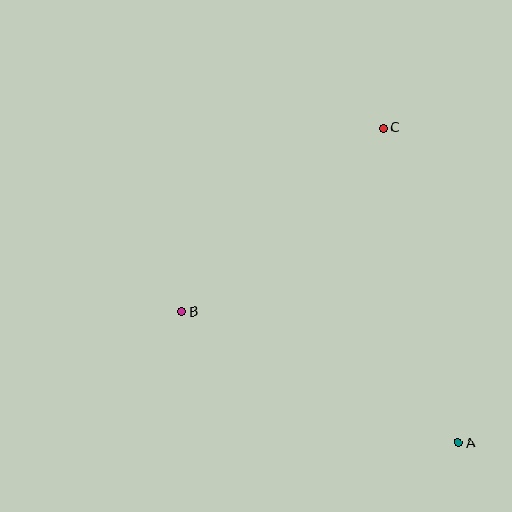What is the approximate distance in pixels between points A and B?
The distance between A and B is approximately 306 pixels.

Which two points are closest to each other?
Points B and C are closest to each other.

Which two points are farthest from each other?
Points A and C are farthest from each other.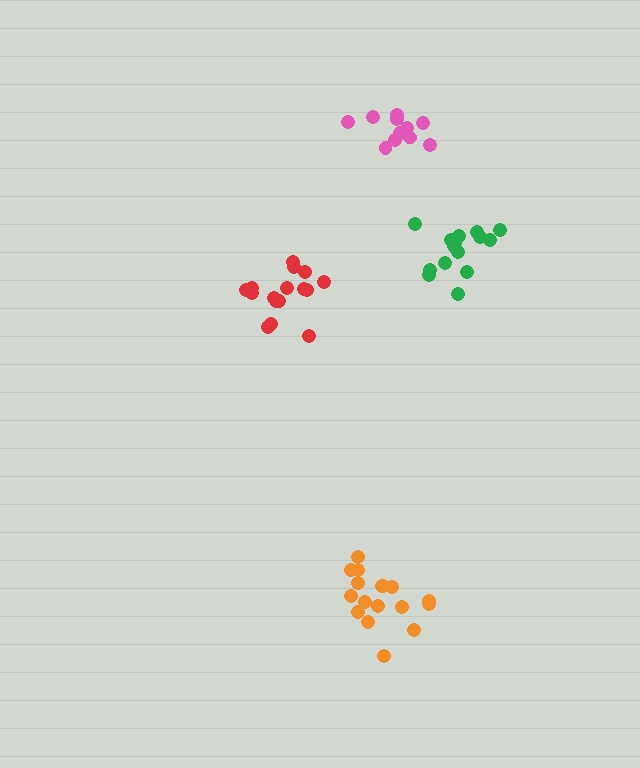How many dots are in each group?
Group 1: 15 dots, Group 2: 11 dots, Group 3: 17 dots, Group 4: 16 dots (59 total).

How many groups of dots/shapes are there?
There are 4 groups.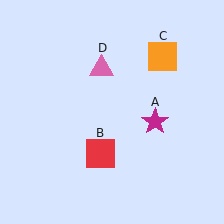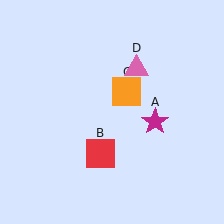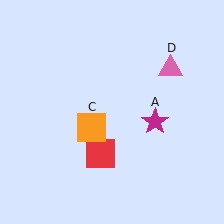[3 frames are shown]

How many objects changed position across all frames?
2 objects changed position: orange square (object C), pink triangle (object D).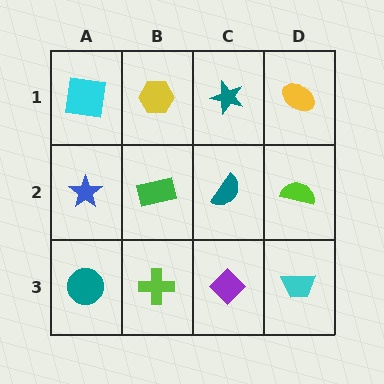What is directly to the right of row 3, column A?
A lime cross.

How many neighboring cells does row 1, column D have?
2.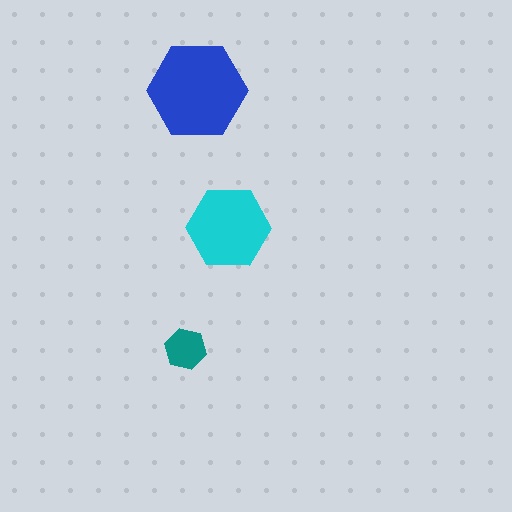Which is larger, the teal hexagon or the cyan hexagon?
The cyan one.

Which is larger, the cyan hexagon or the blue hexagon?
The blue one.